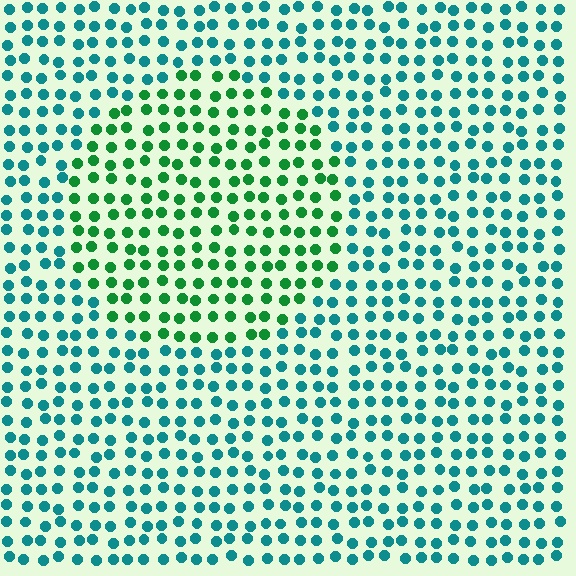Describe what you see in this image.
The image is filled with small teal elements in a uniform arrangement. A circle-shaped region is visible where the elements are tinted to a slightly different hue, forming a subtle color boundary.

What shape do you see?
I see a circle.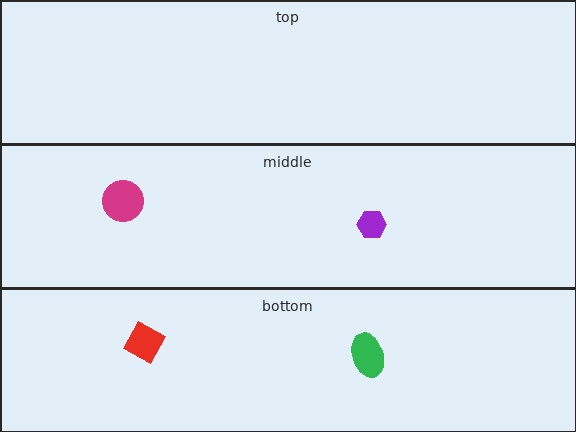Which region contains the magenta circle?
The middle region.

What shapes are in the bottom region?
The red diamond, the green ellipse.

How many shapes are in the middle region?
2.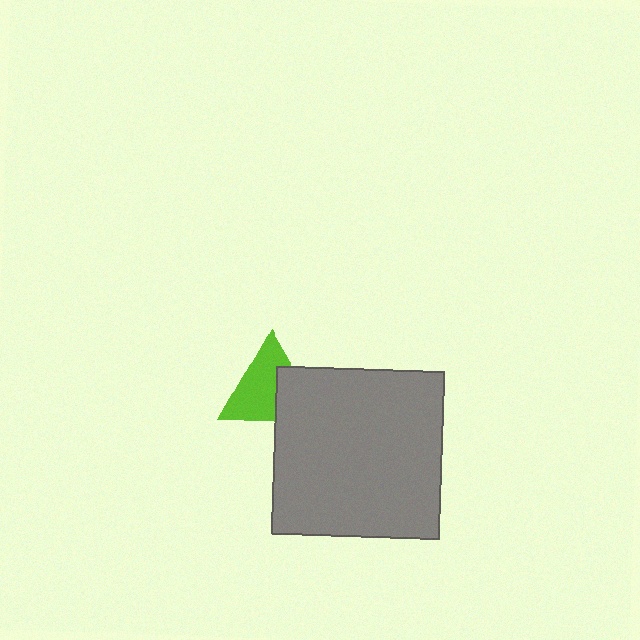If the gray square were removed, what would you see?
You would see the complete lime triangle.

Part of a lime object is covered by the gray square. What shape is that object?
It is a triangle.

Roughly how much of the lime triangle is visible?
About half of it is visible (roughly 63%).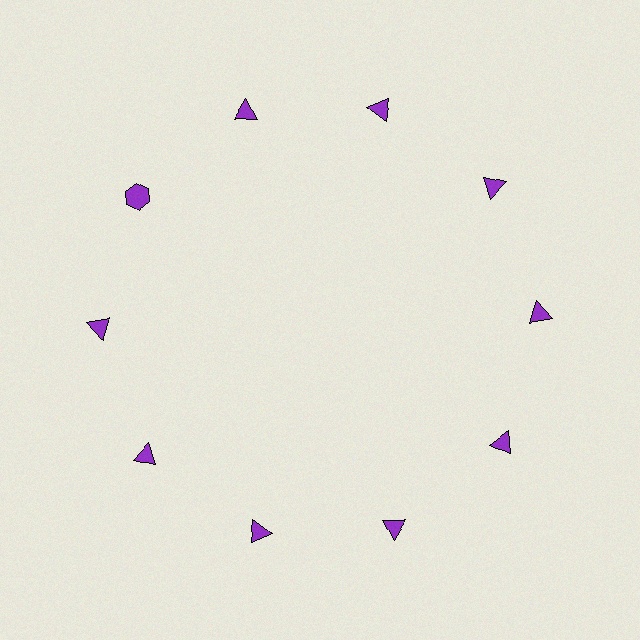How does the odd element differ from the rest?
It has a different shape: hexagon instead of triangle.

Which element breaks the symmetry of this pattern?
The purple hexagon at roughly the 10 o'clock position breaks the symmetry. All other shapes are purple triangles.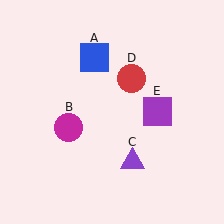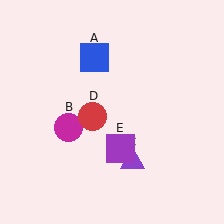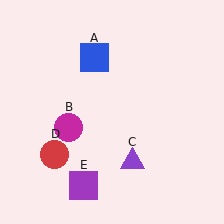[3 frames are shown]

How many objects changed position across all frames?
2 objects changed position: red circle (object D), purple square (object E).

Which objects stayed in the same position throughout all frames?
Blue square (object A) and magenta circle (object B) and purple triangle (object C) remained stationary.